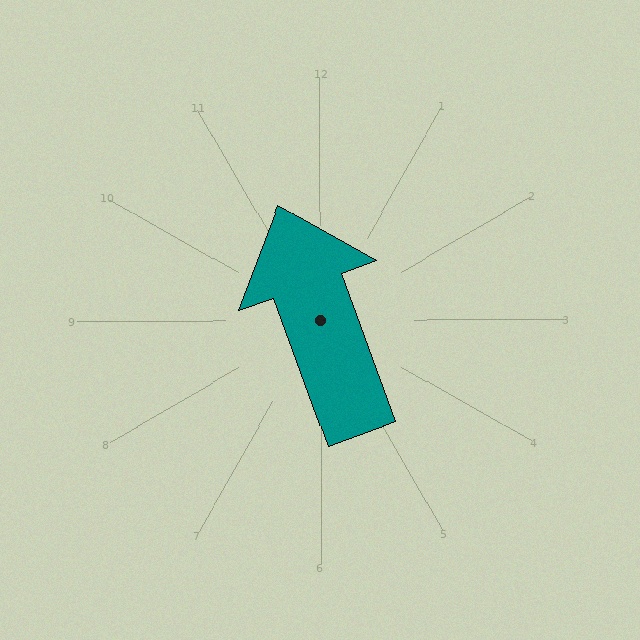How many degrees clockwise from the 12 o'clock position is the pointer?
Approximately 340 degrees.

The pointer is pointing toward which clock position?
Roughly 11 o'clock.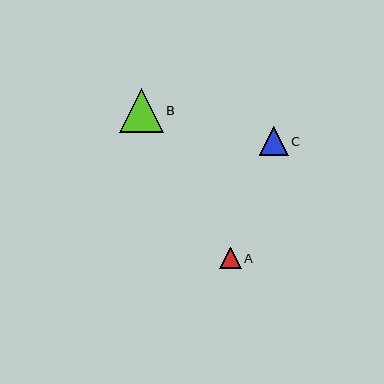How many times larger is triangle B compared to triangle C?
Triangle B is approximately 1.5 times the size of triangle C.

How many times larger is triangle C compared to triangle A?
Triangle C is approximately 1.3 times the size of triangle A.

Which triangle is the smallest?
Triangle A is the smallest with a size of approximately 21 pixels.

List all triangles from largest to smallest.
From largest to smallest: B, C, A.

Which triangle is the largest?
Triangle B is the largest with a size of approximately 44 pixels.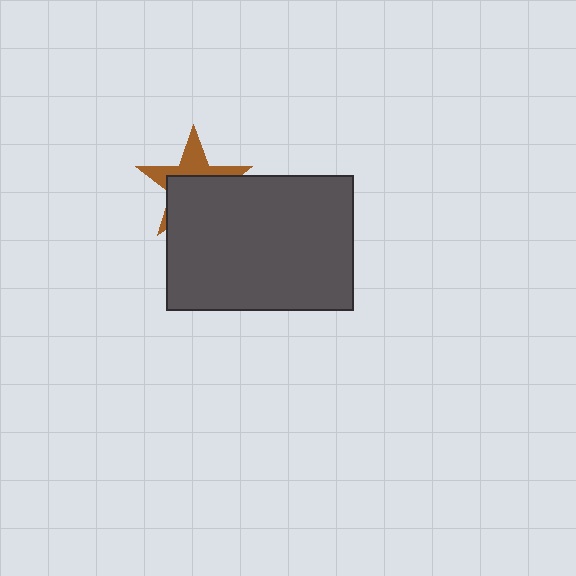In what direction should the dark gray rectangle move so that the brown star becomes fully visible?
The dark gray rectangle should move down. That is the shortest direction to clear the overlap and leave the brown star fully visible.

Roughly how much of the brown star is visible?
A small part of it is visible (roughly 42%).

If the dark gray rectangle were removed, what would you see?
You would see the complete brown star.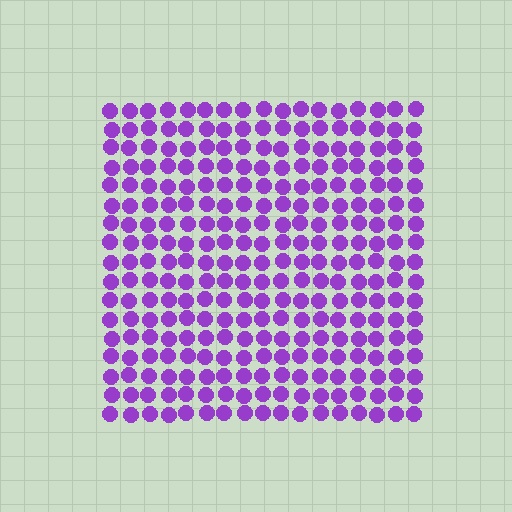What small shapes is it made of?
It is made of small circles.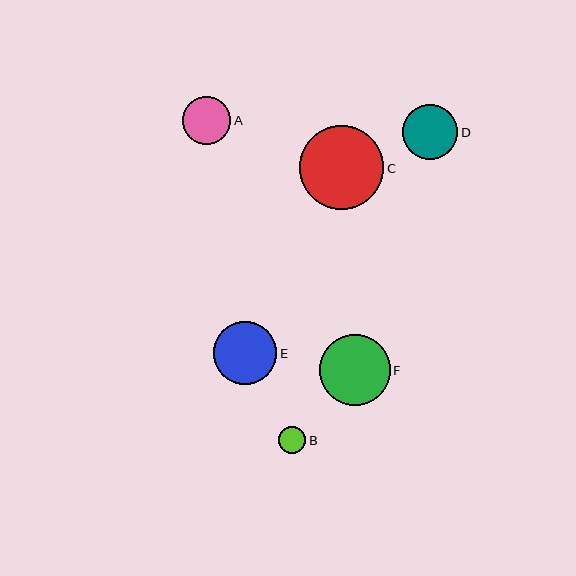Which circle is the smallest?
Circle B is the smallest with a size of approximately 27 pixels.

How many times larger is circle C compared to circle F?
Circle C is approximately 1.2 times the size of circle F.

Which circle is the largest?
Circle C is the largest with a size of approximately 85 pixels.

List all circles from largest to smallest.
From largest to smallest: C, F, E, D, A, B.